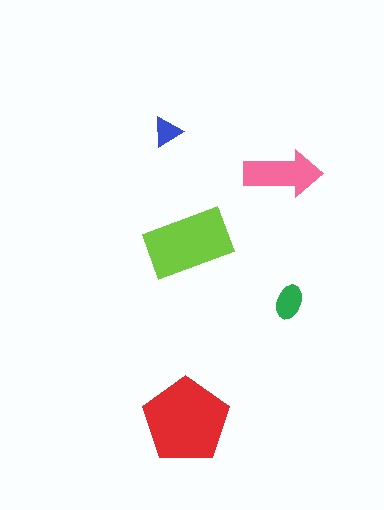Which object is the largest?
The red pentagon.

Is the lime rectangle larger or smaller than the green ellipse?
Larger.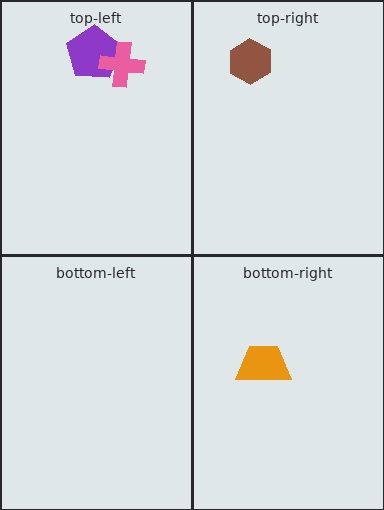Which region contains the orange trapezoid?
The bottom-right region.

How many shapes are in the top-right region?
1.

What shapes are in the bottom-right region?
The orange trapezoid.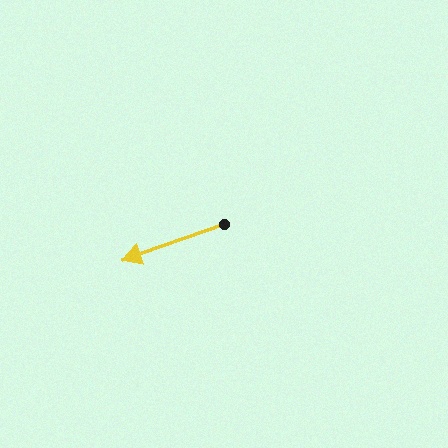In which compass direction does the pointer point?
West.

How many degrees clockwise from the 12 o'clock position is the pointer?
Approximately 250 degrees.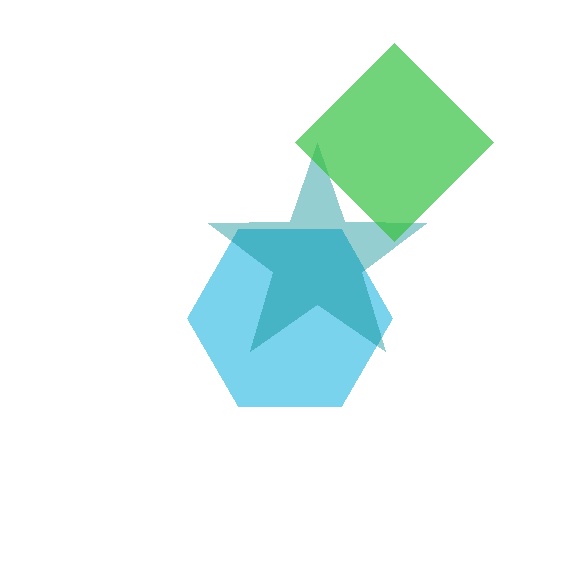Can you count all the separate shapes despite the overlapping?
Yes, there are 3 separate shapes.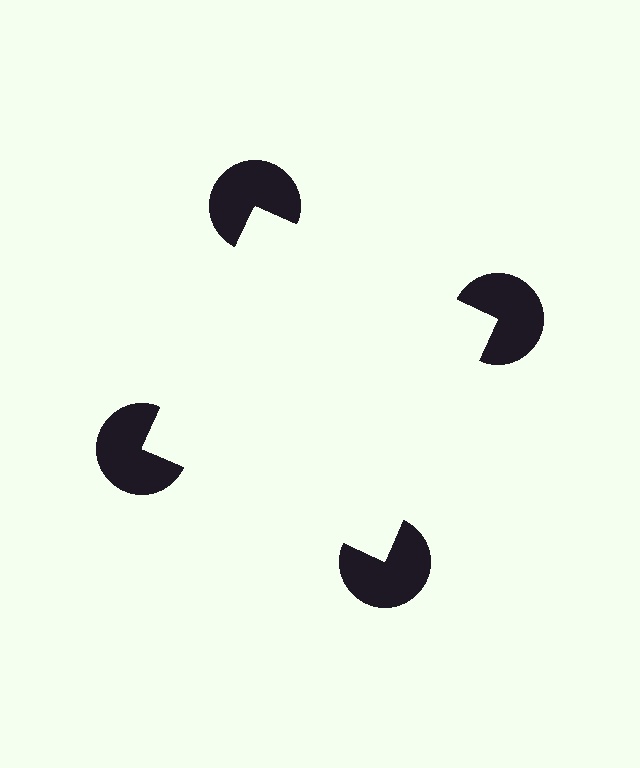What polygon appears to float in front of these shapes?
An illusory square — its edges are inferred from the aligned wedge cuts in the pac-man discs, not physically drawn.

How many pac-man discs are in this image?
There are 4 — one at each vertex of the illusory square.